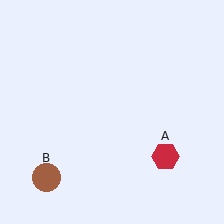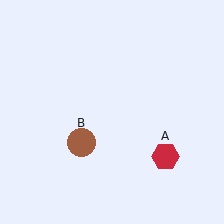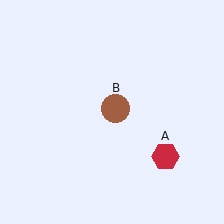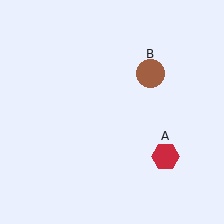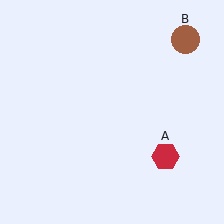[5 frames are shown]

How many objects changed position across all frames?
1 object changed position: brown circle (object B).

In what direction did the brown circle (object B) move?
The brown circle (object B) moved up and to the right.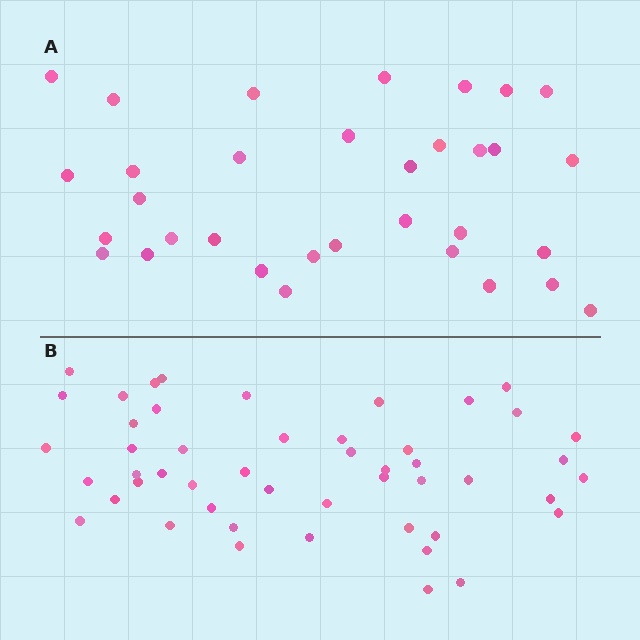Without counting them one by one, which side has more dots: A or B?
Region B (the bottom region) has more dots.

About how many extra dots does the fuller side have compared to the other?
Region B has approximately 15 more dots than region A.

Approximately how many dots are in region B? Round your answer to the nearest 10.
About 50 dots. (The exact count is 49, which rounds to 50.)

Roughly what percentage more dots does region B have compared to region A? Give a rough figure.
About 50% more.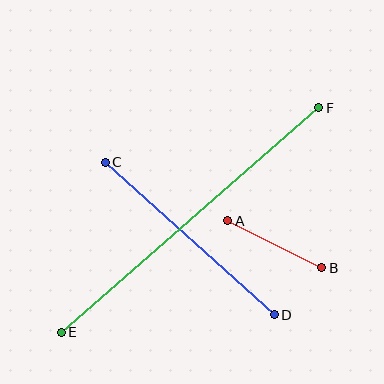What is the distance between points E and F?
The distance is approximately 342 pixels.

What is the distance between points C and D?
The distance is approximately 228 pixels.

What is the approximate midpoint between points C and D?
The midpoint is at approximately (190, 238) pixels.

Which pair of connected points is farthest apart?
Points E and F are farthest apart.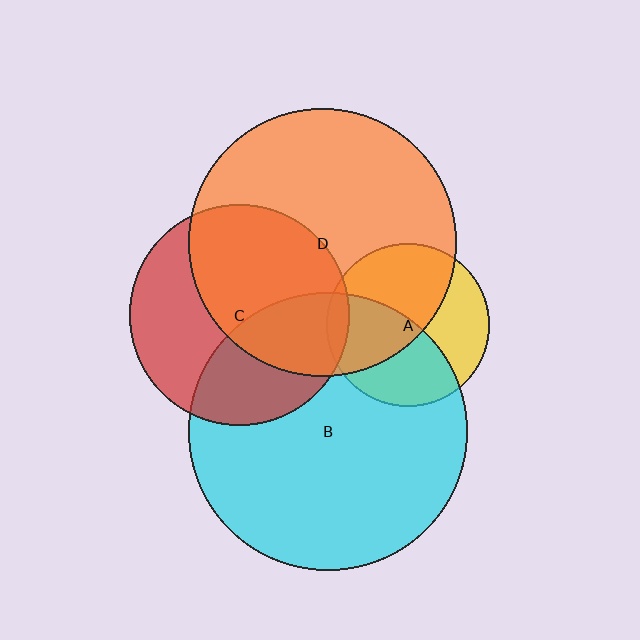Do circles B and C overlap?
Yes.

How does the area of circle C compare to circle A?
Approximately 1.8 times.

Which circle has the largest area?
Circle B (cyan).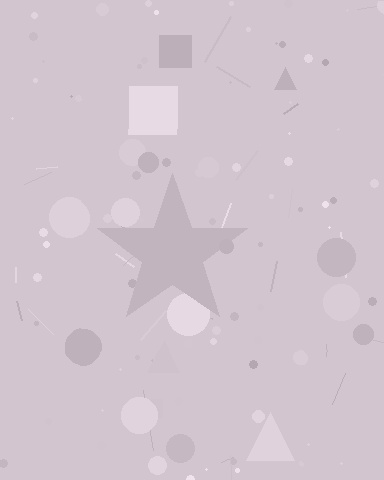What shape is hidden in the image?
A star is hidden in the image.